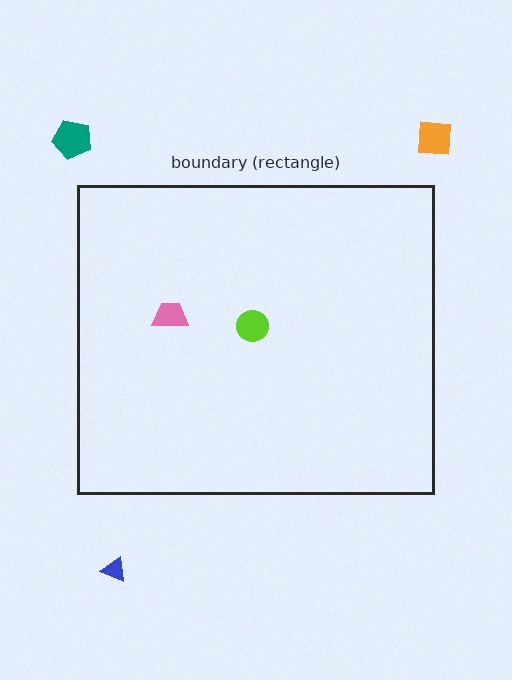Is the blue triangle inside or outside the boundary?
Outside.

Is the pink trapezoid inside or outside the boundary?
Inside.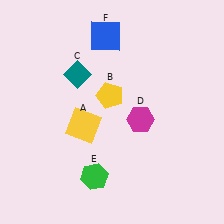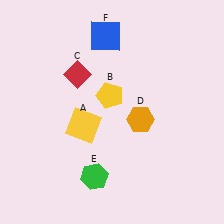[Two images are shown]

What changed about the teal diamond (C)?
In Image 1, C is teal. In Image 2, it changed to red.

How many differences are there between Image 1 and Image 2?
There are 2 differences between the two images.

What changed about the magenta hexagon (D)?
In Image 1, D is magenta. In Image 2, it changed to orange.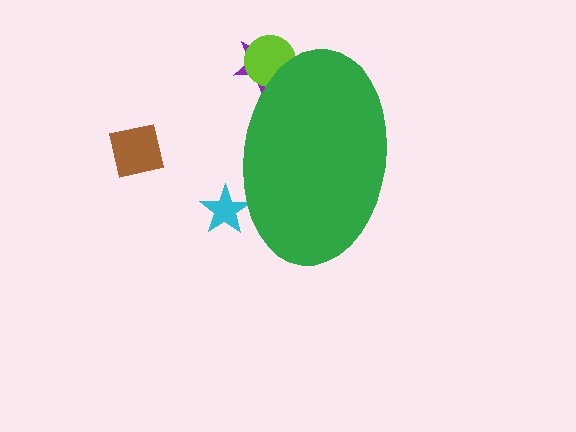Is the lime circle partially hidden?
Yes, the lime circle is partially hidden behind the green ellipse.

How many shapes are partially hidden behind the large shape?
3 shapes are partially hidden.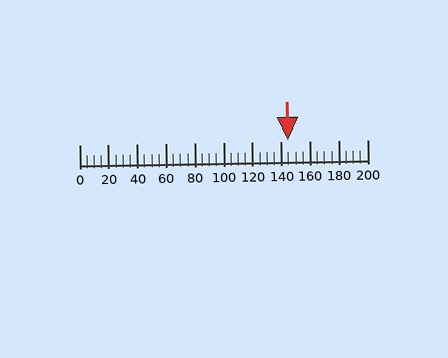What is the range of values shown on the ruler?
The ruler shows values from 0 to 200.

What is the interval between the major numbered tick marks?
The major tick marks are spaced 20 units apart.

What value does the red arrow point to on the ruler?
The red arrow points to approximately 145.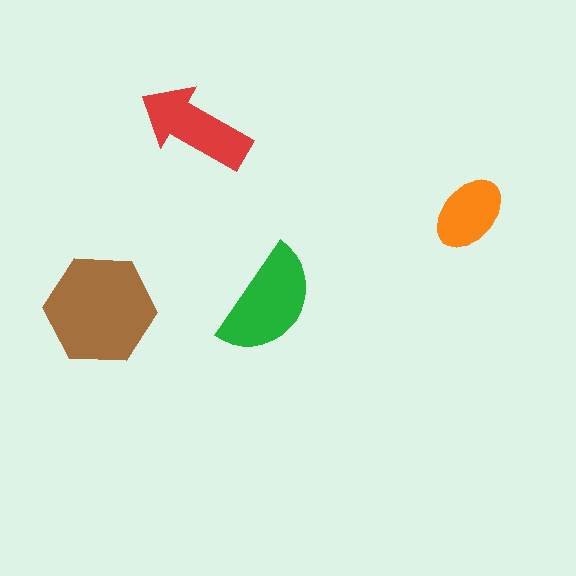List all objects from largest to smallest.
The brown hexagon, the green semicircle, the red arrow, the orange ellipse.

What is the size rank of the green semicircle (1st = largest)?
2nd.